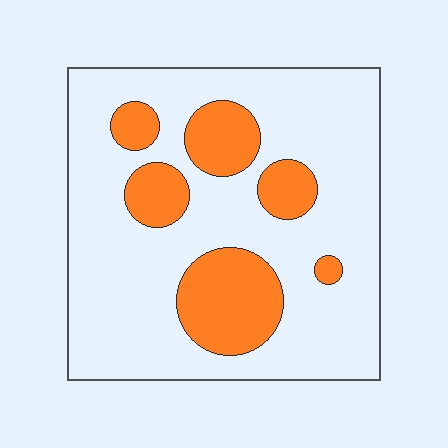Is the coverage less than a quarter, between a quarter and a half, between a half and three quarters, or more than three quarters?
Less than a quarter.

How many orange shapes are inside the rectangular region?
6.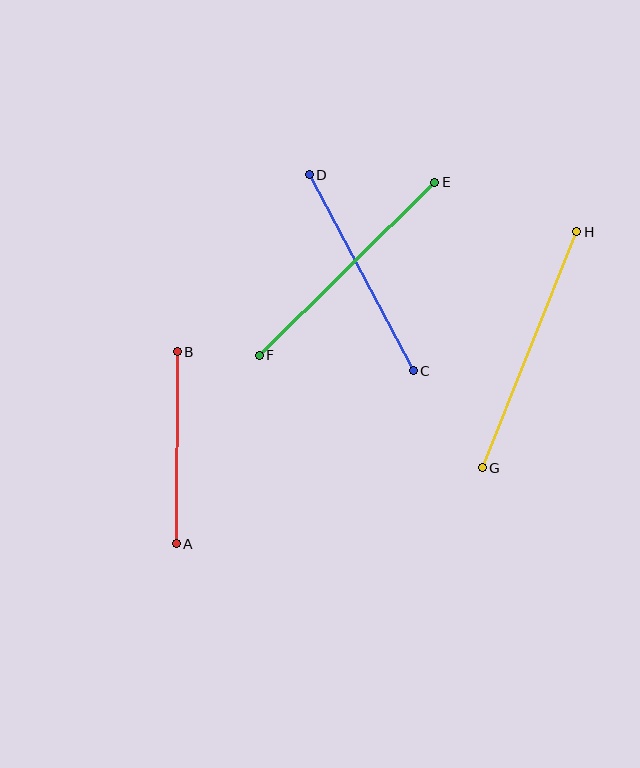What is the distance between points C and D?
The distance is approximately 221 pixels.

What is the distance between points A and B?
The distance is approximately 192 pixels.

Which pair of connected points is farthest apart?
Points G and H are farthest apart.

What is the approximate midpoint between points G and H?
The midpoint is at approximately (529, 350) pixels.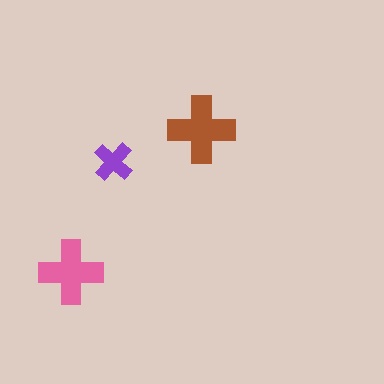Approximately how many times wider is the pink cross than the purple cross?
About 1.5 times wider.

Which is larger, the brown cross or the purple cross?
The brown one.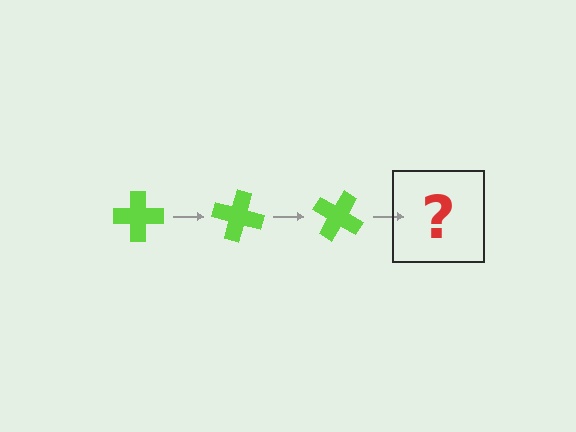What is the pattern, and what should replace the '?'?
The pattern is that the cross rotates 15 degrees each step. The '?' should be a lime cross rotated 45 degrees.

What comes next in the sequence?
The next element should be a lime cross rotated 45 degrees.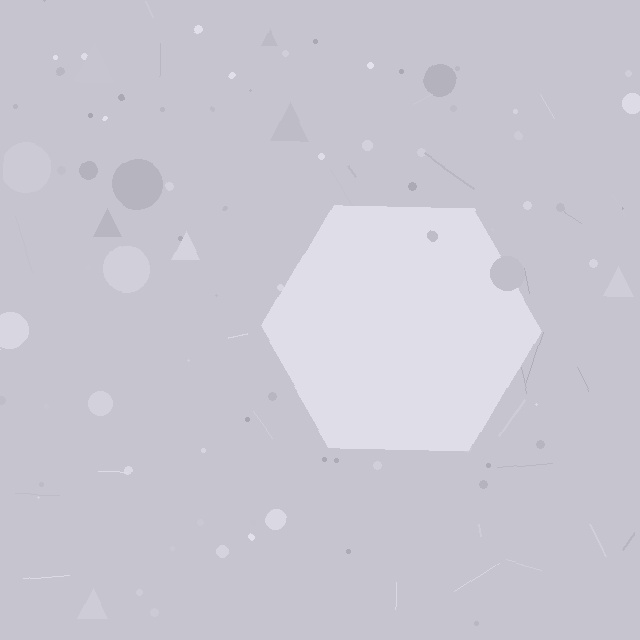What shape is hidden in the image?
A hexagon is hidden in the image.